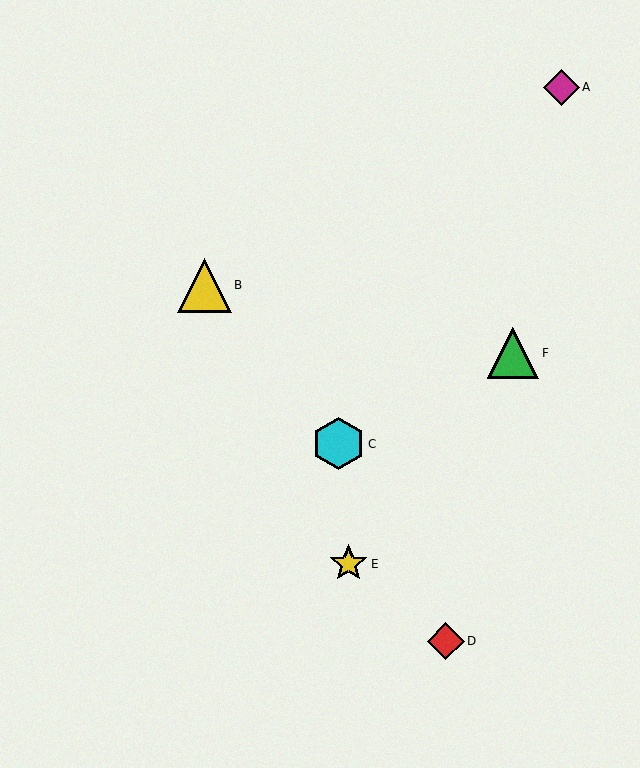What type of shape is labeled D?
Shape D is a red diamond.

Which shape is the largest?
The yellow triangle (labeled B) is the largest.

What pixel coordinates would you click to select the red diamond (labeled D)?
Click at (446, 641) to select the red diamond D.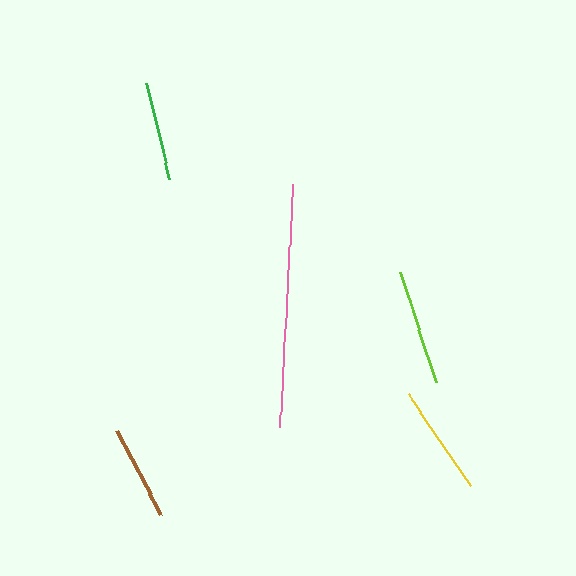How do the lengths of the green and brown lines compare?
The green and brown lines are approximately the same length.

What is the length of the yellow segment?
The yellow segment is approximately 110 pixels long.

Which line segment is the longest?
The pink line is the longest at approximately 244 pixels.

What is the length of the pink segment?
The pink segment is approximately 244 pixels long.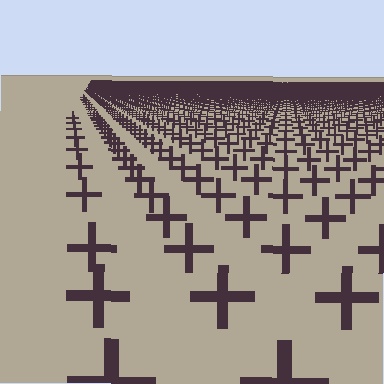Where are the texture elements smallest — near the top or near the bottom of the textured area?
Near the top.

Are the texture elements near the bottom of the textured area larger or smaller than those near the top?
Larger. Near the bottom, elements are closer to the viewer and appear at a bigger on-screen size.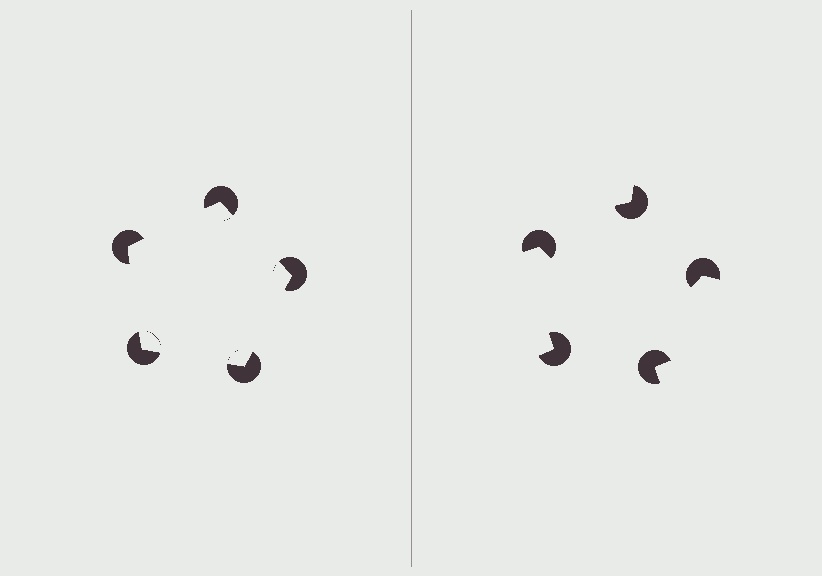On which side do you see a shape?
An illusory pentagon appears on the left side. On the right side the wedge cuts are rotated, so no coherent shape forms.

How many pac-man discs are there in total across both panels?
10 — 5 on each side.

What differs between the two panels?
The pac-man discs are positioned identically on both sides; only the wedge orientations differ. On the left they align to a pentagon; on the right they are misaligned.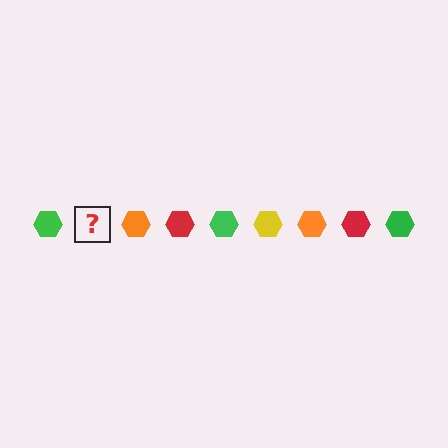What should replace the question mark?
The question mark should be replaced with a yellow hexagon.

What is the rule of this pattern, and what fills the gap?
The rule is that the pattern cycles through green, yellow, orange, red hexagons. The gap should be filled with a yellow hexagon.